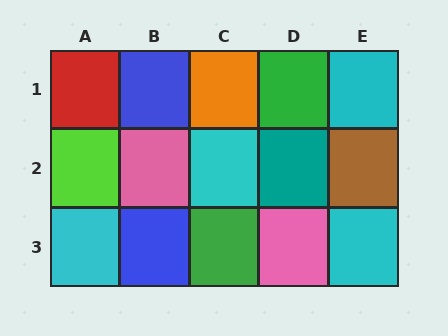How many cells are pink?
2 cells are pink.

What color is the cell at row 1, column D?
Green.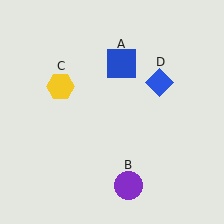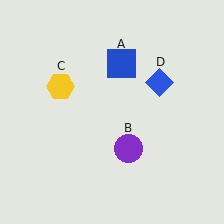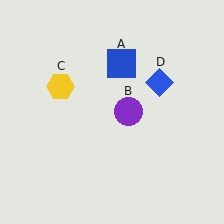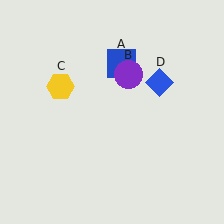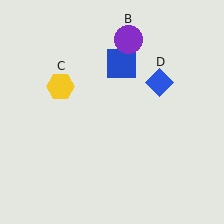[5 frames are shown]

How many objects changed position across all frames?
1 object changed position: purple circle (object B).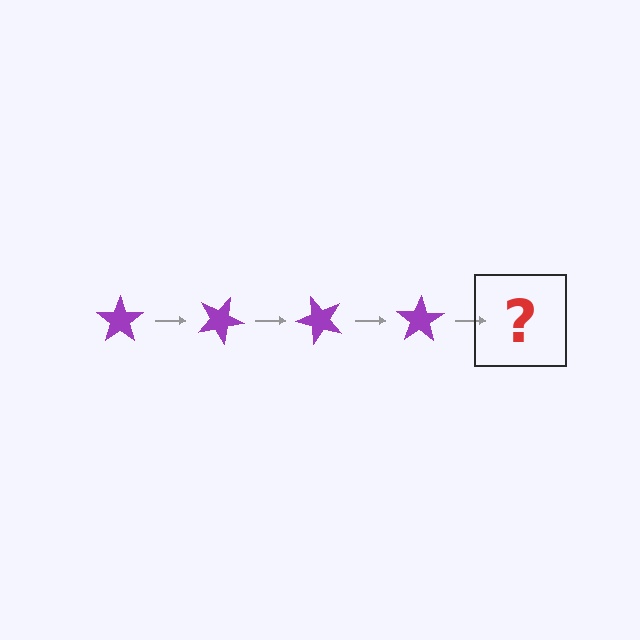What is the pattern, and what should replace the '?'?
The pattern is that the star rotates 25 degrees each step. The '?' should be a purple star rotated 100 degrees.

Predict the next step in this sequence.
The next step is a purple star rotated 100 degrees.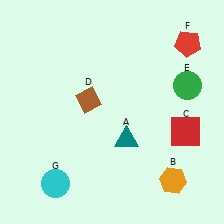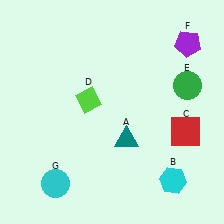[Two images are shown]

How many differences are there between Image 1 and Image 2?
There are 3 differences between the two images.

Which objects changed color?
B changed from orange to cyan. D changed from brown to lime. F changed from red to purple.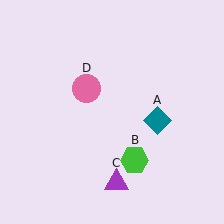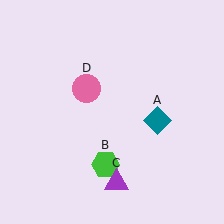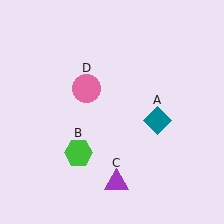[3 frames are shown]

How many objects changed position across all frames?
1 object changed position: green hexagon (object B).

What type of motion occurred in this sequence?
The green hexagon (object B) rotated clockwise around the center of the scene.